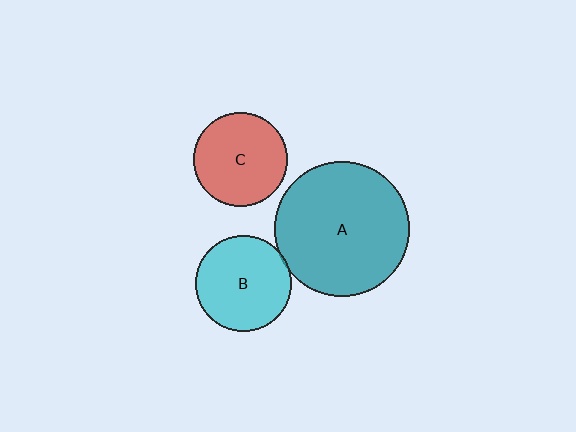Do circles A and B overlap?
Yes.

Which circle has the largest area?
Circle A (teal).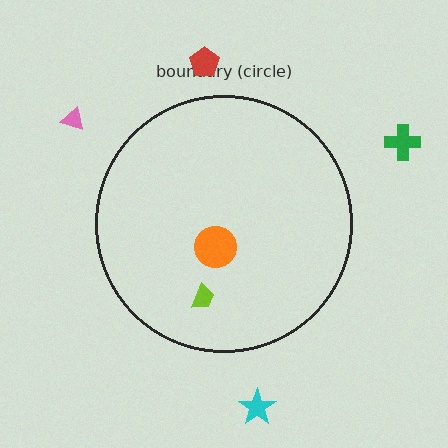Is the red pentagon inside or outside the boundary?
Outside.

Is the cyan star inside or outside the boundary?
Outside.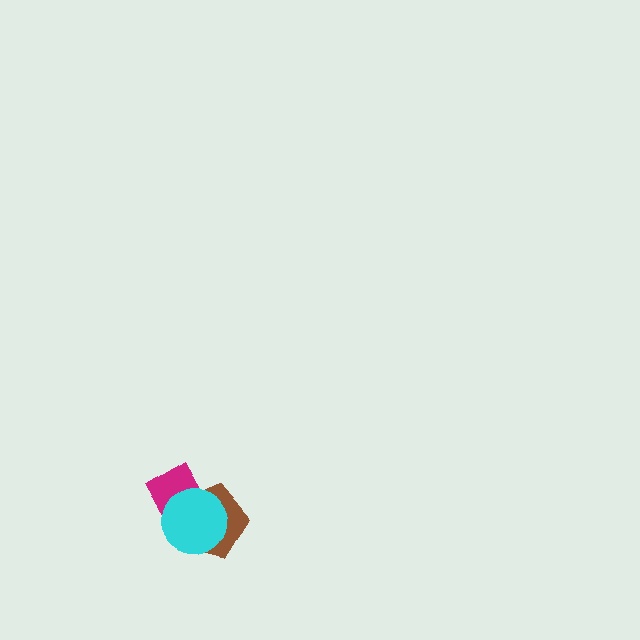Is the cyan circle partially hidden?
No, no other shape covers it.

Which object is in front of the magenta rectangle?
The cyan circle is in front of the magenta rectangle.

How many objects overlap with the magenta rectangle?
2 objects overlap with the magenta rectangle.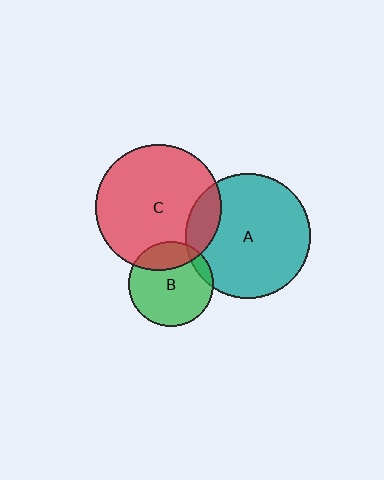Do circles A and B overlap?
Yes.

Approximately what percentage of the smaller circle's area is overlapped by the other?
Approximately 10%.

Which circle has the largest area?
Circle C (red).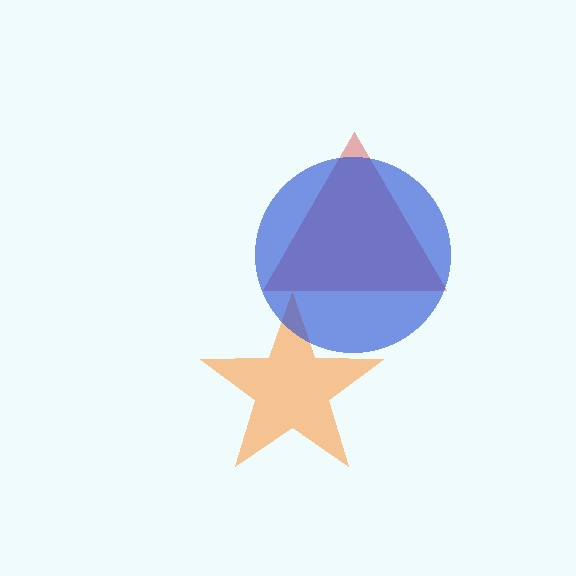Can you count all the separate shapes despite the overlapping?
Yes, there are 3 separate shapes.